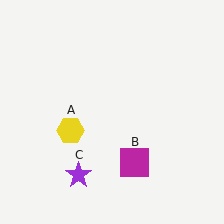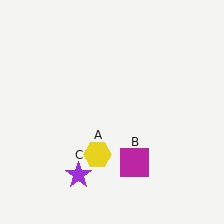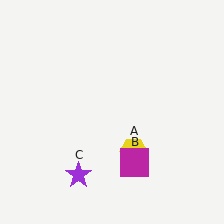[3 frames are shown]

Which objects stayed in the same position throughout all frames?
Magenta square (object B) and purple star (object C) remained stationary.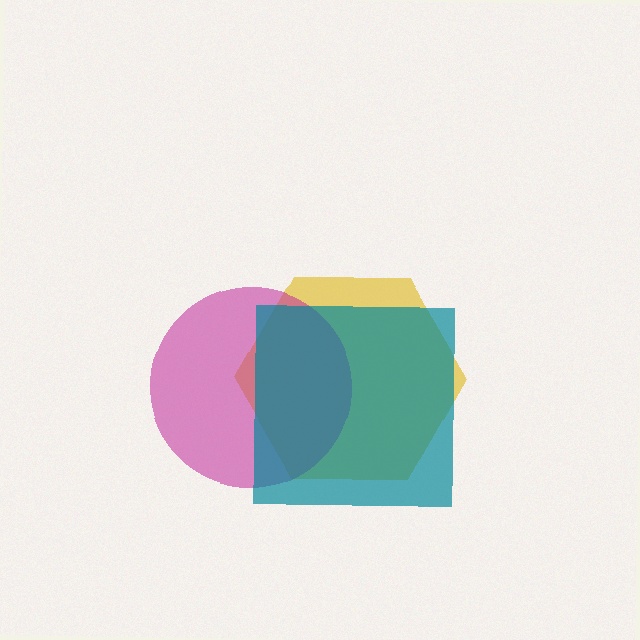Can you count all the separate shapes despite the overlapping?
Yes, there are 3 separate shapes.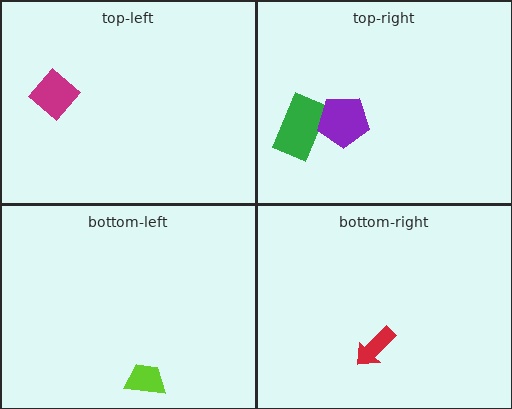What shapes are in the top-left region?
The magenta diamond.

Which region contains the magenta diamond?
The top-left region.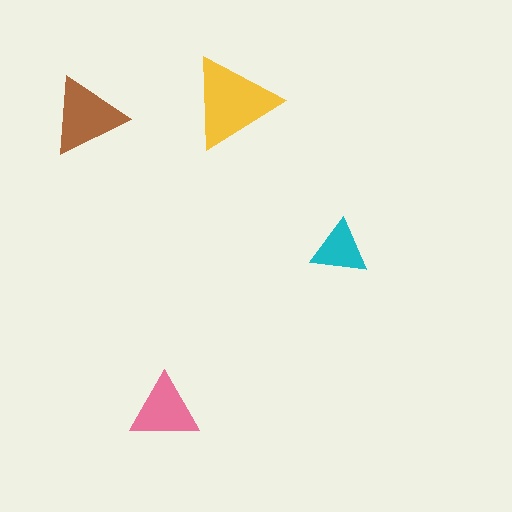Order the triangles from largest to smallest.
the yellow one, the brown one, the pink one, the cyan one.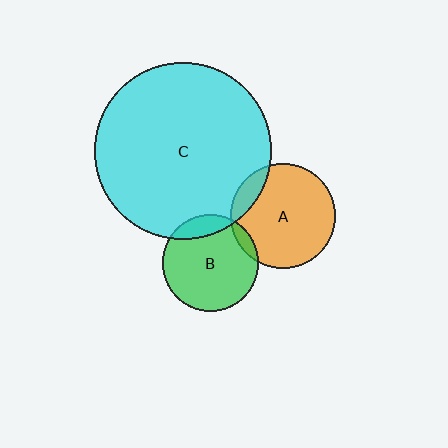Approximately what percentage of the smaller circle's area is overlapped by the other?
Approximately 10%.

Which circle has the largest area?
Circle C (cyan).